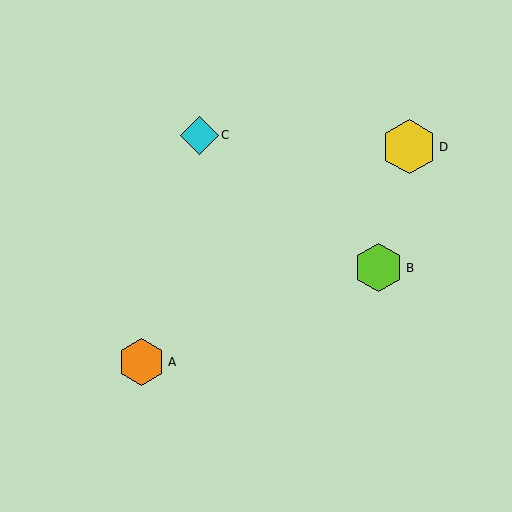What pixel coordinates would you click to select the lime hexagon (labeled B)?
Click at (379, 268) to select the lime hexagon B.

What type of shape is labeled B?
Shape B is a lime hexagon.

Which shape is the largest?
The yellow hexagon (labeled D) is the largest.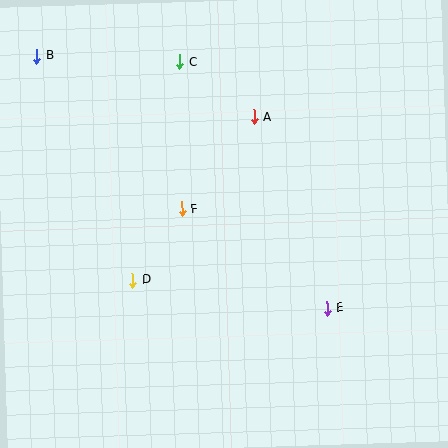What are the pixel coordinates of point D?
Point D is at (132, 280).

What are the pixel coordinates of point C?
Point C is at (180, 62).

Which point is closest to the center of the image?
Point F at (182, 209) is closest to the center.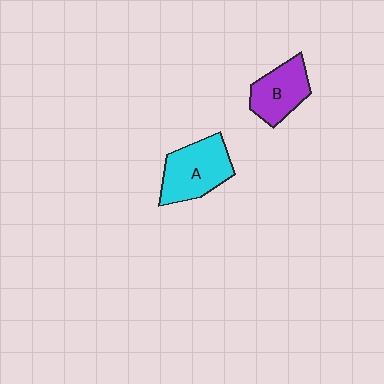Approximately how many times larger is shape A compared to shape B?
Approximately 1.3 times.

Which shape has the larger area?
Shape A (cyan).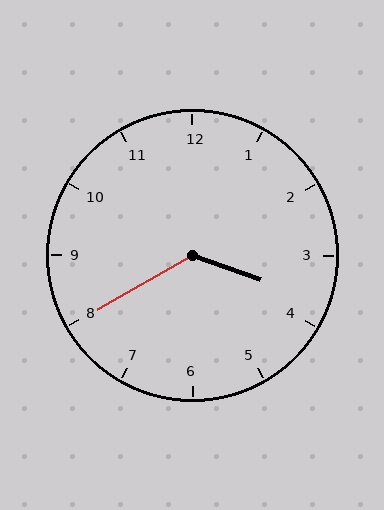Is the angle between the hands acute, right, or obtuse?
It is obtuse.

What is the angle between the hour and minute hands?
Approximately 130 degrees.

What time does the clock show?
3:40.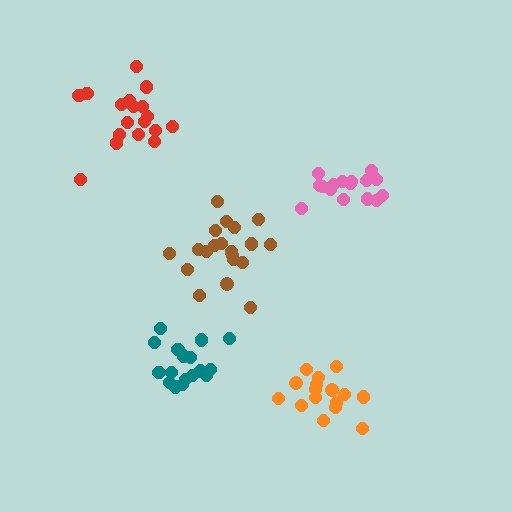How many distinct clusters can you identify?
There are 5 distinct clusters.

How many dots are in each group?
Group 1: 18 dots, Group 2: 17 dots, Group 3: 16 dots, Group 4: 17 dots, Group 5: 20 dots (88 total).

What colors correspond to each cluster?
The clusters are colored: red, teal, orange, pink, brown.